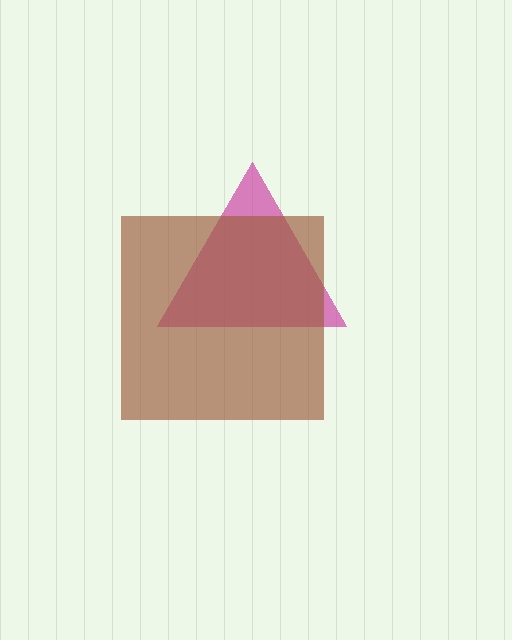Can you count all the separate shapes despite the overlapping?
Yes, there are 2 separate shapes.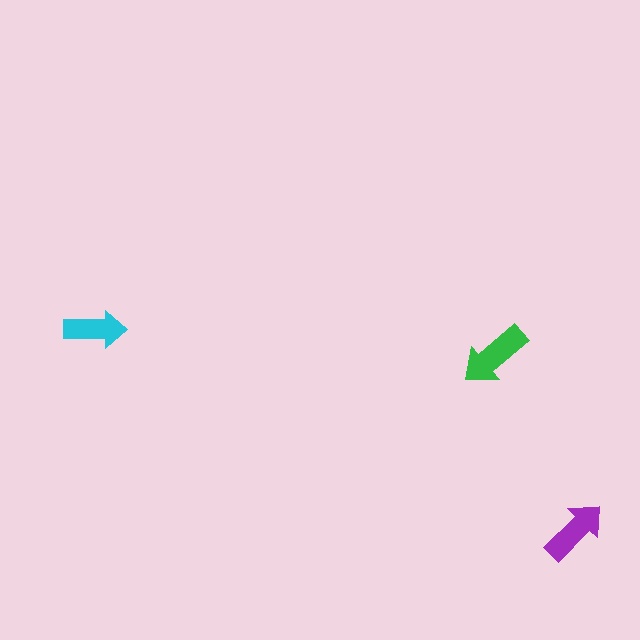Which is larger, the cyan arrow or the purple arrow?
The purple one.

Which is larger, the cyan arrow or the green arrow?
The green one.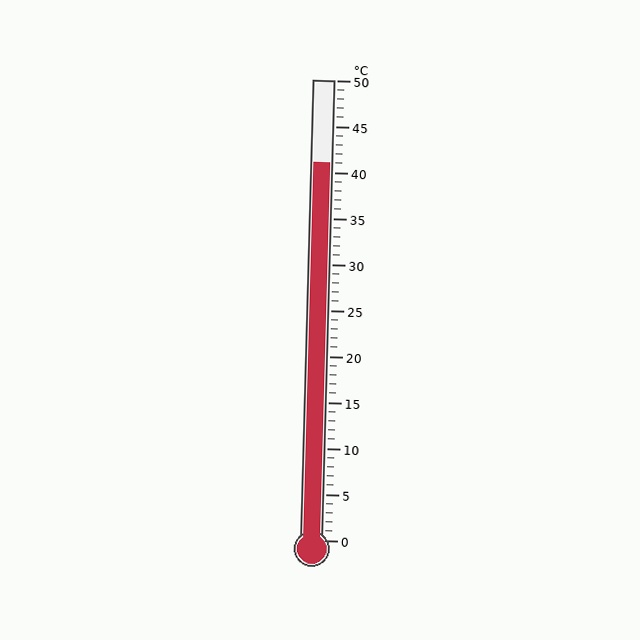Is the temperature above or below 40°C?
The temperature is above 40°C.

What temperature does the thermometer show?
The thermometer shows approximately 41°C.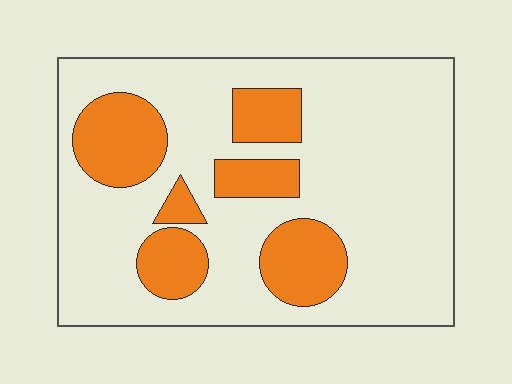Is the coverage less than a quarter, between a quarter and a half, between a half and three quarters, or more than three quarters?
Less than a quarter.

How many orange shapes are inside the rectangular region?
6.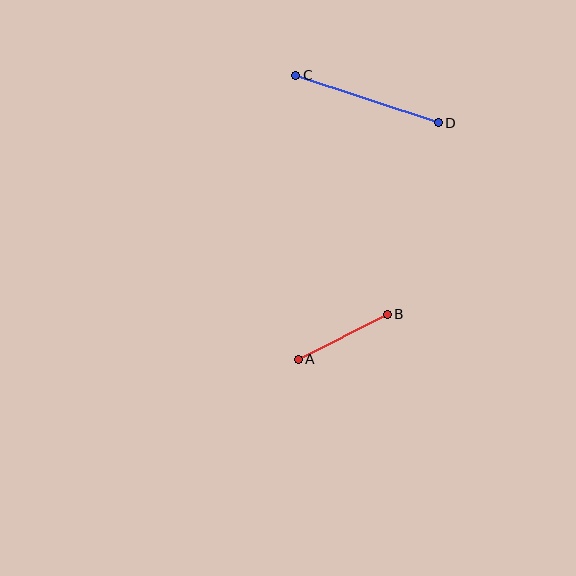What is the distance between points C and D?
The distance is approximately 150 pixels.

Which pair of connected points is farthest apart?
Points C and D are farthest apart.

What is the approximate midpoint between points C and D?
The midpoint is at approximately (367, 99) pixels.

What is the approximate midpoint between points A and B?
The midpoint is at approximately (343, 337) pixels.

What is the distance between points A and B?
The distance is approximately 100 pixels.